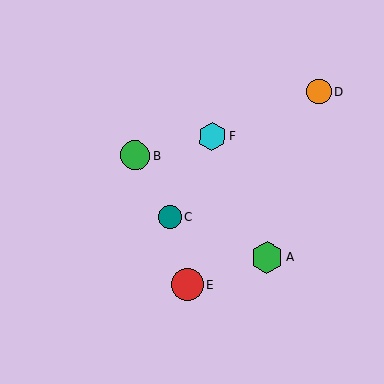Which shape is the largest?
The red circle (labeled E) is the largest.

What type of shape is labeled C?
Shape C is a teal circle.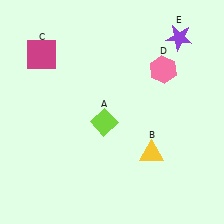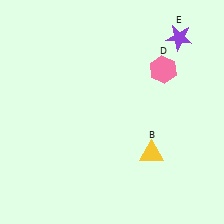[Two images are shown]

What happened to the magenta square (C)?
The magenta square (C) was removed in Image 2. It was in the top-left area of Image 1.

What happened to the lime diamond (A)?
The lime diamond (A) was removed in Image 2. It was in the bottom-left area of Image 1.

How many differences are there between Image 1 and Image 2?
There are 2 differences between the two images.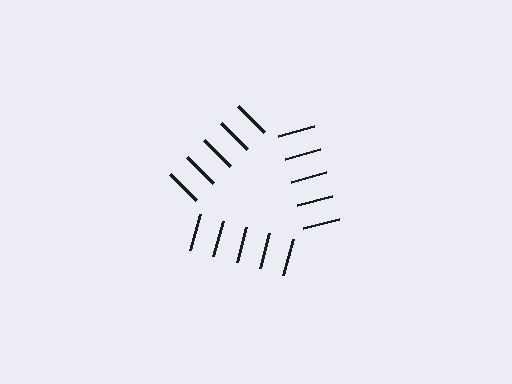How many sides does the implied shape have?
3 sides — the line-ends trace a triangle.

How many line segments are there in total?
15 — 5 along each of the 3 edges.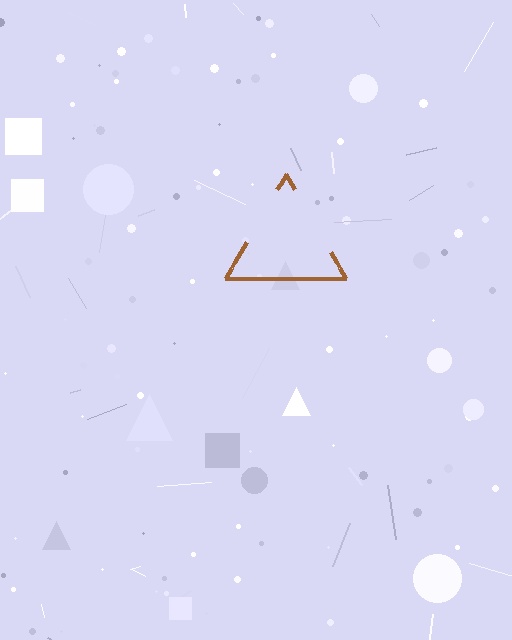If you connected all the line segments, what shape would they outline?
They would outline a triangle.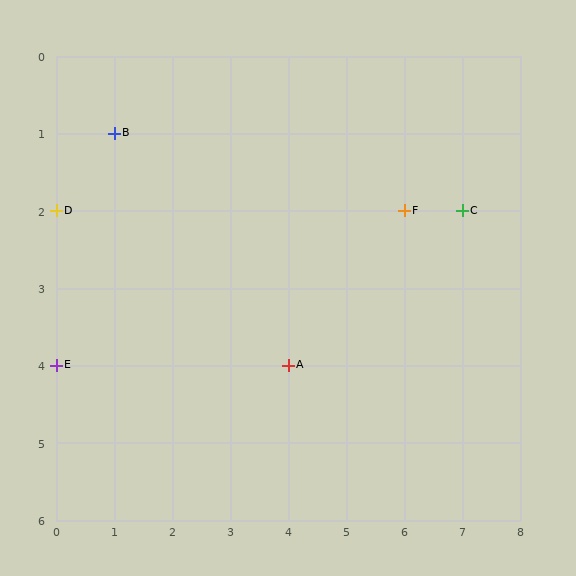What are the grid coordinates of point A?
Point A is at grid coordinates (4, 4).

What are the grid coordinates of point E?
Point E is at grid coordinates (0, 4).